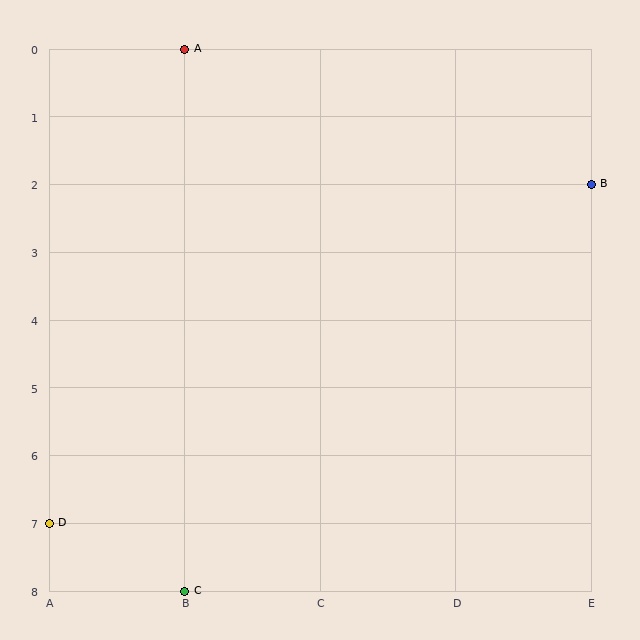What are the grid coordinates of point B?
Point B is at grid coordinates (E, 2).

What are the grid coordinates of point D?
Point D is at grid coordinates (A, 7).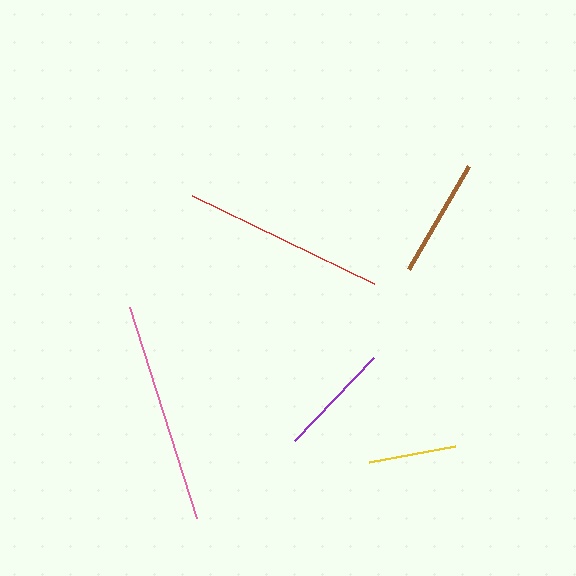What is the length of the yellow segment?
The yellow segment is approximately 87 pixels long.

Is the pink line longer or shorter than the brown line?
The pink line is longer than the brown line.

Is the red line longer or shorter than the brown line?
The red line is longer than the brown line.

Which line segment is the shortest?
The yellow line is the shortest at approximately 87 pixels.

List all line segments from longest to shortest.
From longest to shortest: pink, red, brown, purple, yellow.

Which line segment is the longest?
The pink line is the longest at approximately 222 pixels.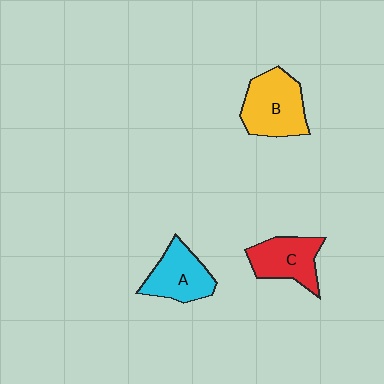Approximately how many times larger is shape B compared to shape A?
Approximately 1.2 times.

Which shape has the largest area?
Shape B (yellow).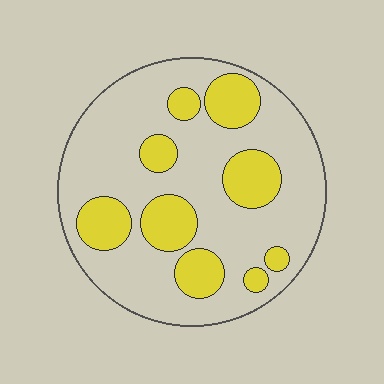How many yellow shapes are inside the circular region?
9.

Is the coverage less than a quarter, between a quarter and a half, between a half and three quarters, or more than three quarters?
Between a quarter and a half.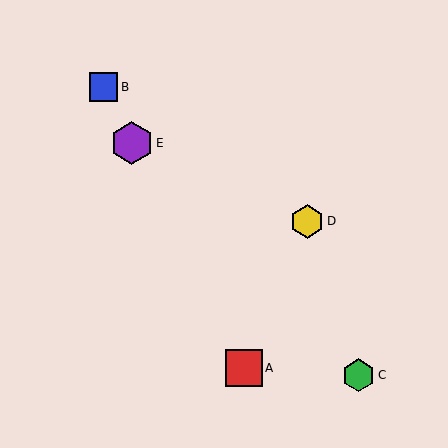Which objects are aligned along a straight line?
Objects A, B, E are aligned along a straight line.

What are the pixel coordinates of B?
Object B is at (104, 87).